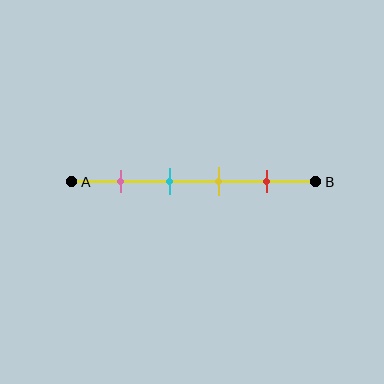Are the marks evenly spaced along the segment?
Yes, the marks are approximately evenly spaced.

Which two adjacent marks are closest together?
The cyan and yellow marks are the closest adjacent pair.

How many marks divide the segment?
There are 4 marks dividing the segment.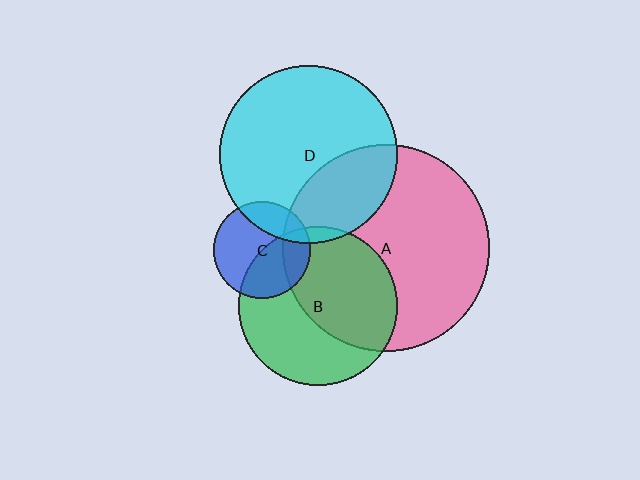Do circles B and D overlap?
Yes.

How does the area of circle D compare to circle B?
Approximately 1.3 times.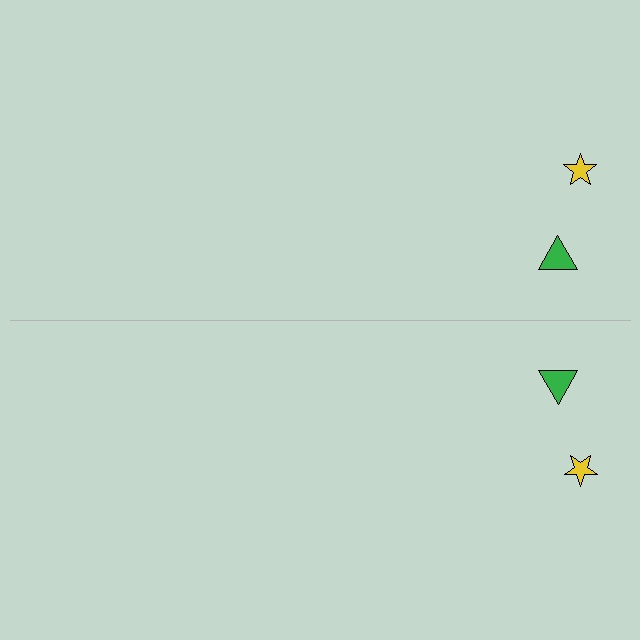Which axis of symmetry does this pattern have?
The pattern has a horizontal axis of symmetry running through the center of the image.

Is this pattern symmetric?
Yes, this pattern has bilateral (reflection) symmetry.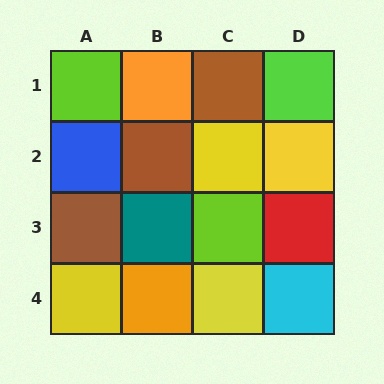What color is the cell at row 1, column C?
Brown.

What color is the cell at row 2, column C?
Yellow.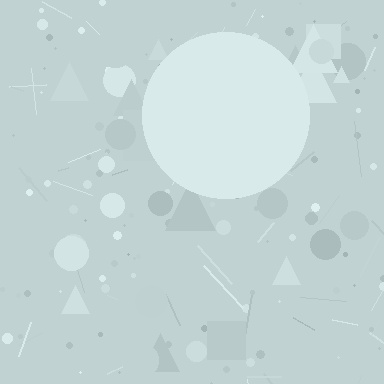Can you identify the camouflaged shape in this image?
The camouflaged shape is a circle.